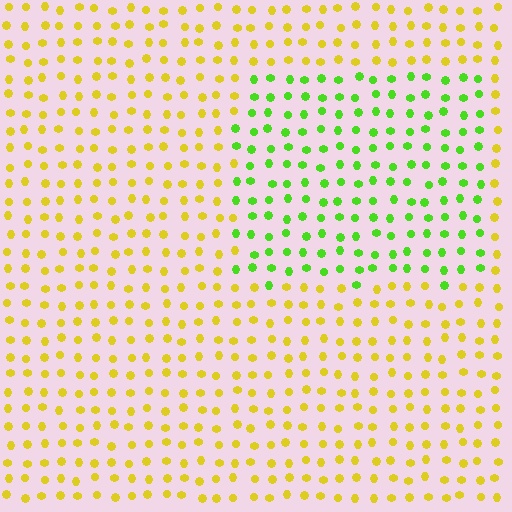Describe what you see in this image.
The image is filled with small yellow elements in a uniform arrangement. A rectangle-shaped region is visible where the elements are tinted to a slightly different hue, forming a subtle color boundary.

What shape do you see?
I see a rectangle.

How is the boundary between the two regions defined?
The boundary is defined purely by a slight shift in hue (about 52 degrees). Spacing, size, and orientation are identical on both sides.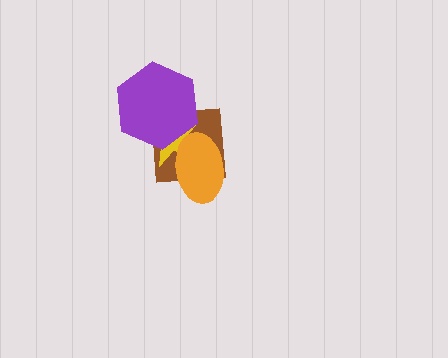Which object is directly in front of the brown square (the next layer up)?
The yellow star is directly in front of the brown square.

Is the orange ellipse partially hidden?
No, no other shape covers it.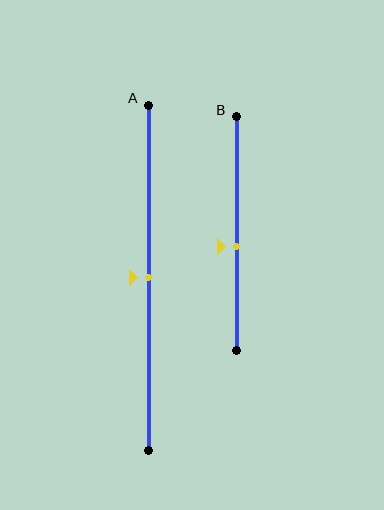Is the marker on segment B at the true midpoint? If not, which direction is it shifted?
No, the marker on segment B is shifted downward by about 6% of the segment length.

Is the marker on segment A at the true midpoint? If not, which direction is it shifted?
Yes, the marker on segment A is at the true midpoint.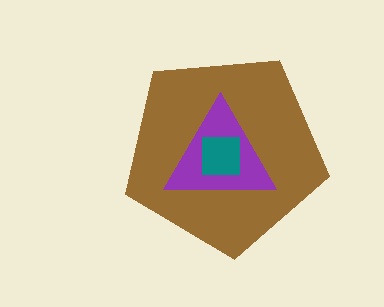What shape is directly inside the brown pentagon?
The purple triangle.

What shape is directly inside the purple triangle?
The teal square.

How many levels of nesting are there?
3.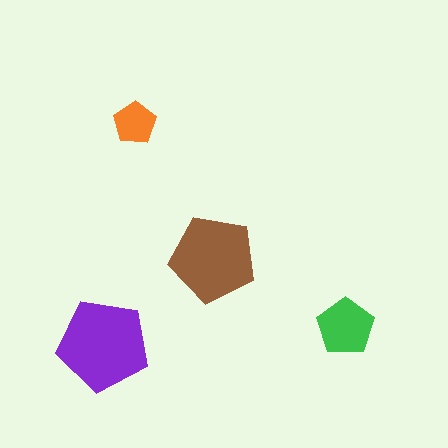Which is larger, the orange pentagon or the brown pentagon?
The brown one.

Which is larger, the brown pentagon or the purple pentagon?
The purple one.